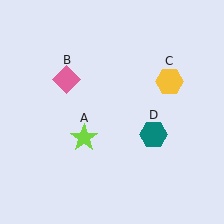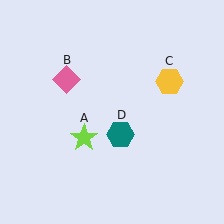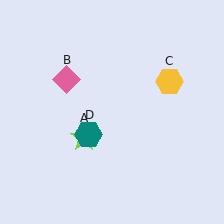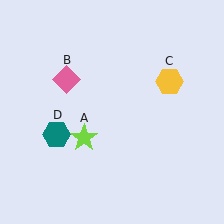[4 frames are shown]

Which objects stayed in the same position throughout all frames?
Lime star (object A) and pink diamond (object B) and yellow hexagon (object C) remained stationary.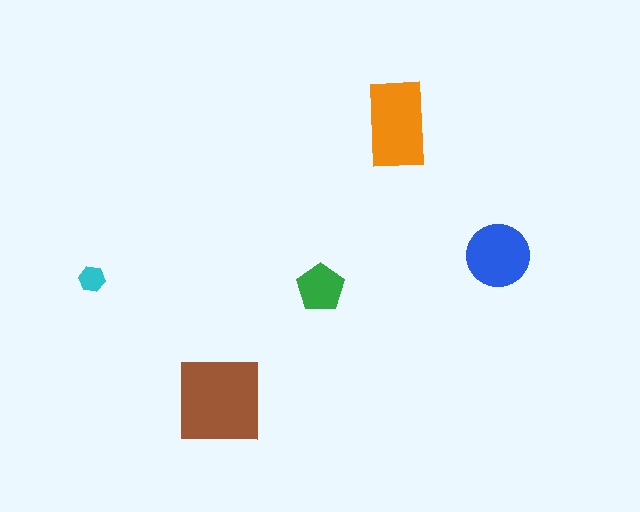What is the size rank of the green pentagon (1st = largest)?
4th.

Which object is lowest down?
The brown square is bottommost.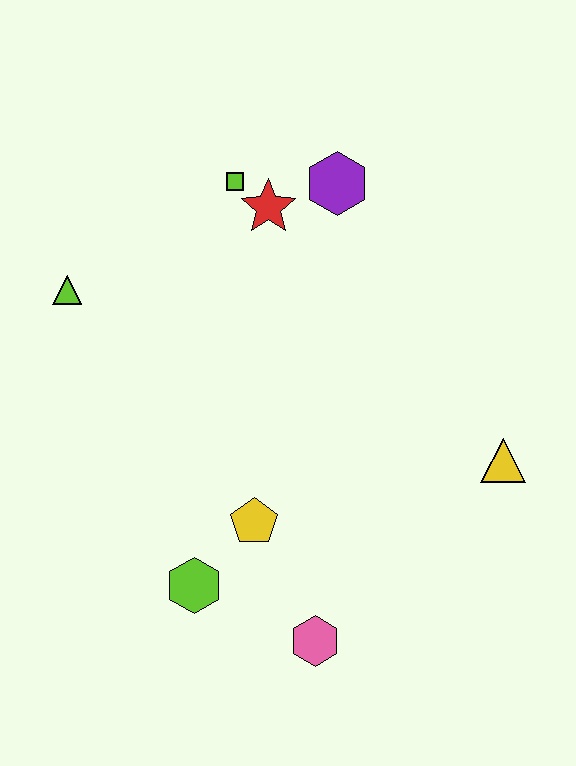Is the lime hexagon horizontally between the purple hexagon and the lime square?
No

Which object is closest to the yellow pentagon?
The lime hexagon is closest to the yellow pentagon.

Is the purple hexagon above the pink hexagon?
Yes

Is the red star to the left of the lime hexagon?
No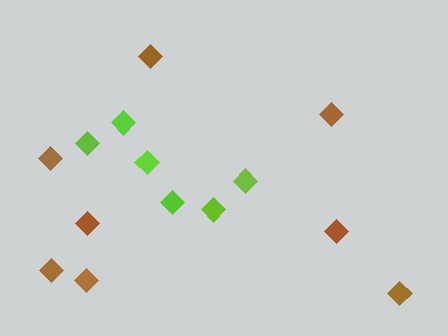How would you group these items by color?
There are 2 groups: one group of brown diamonds (8) and one group of lime diamonds (6).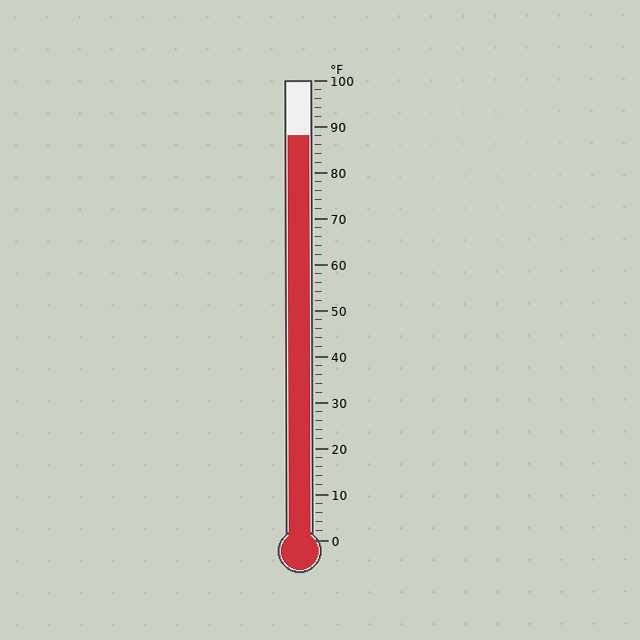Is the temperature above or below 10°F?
The temperature is above 10°F.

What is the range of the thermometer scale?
The thermometer scale ranges from 0°F to 100°F.